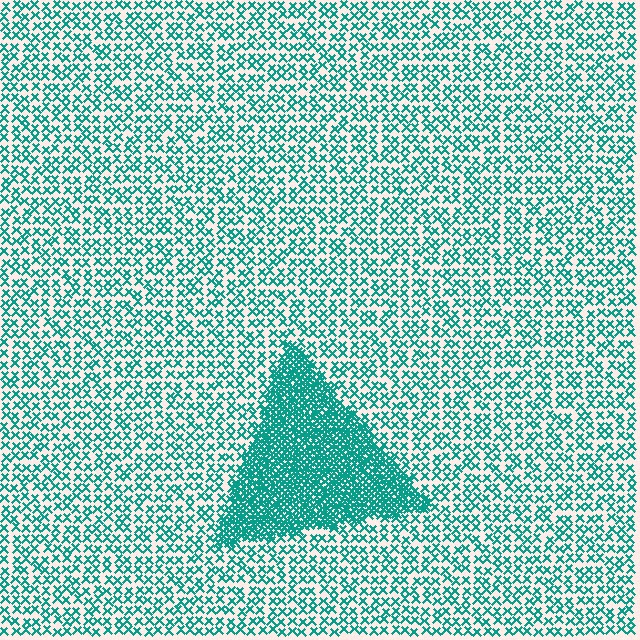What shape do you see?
I see a triangle.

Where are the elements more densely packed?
The elements are more densely packed inside the triangle boundary.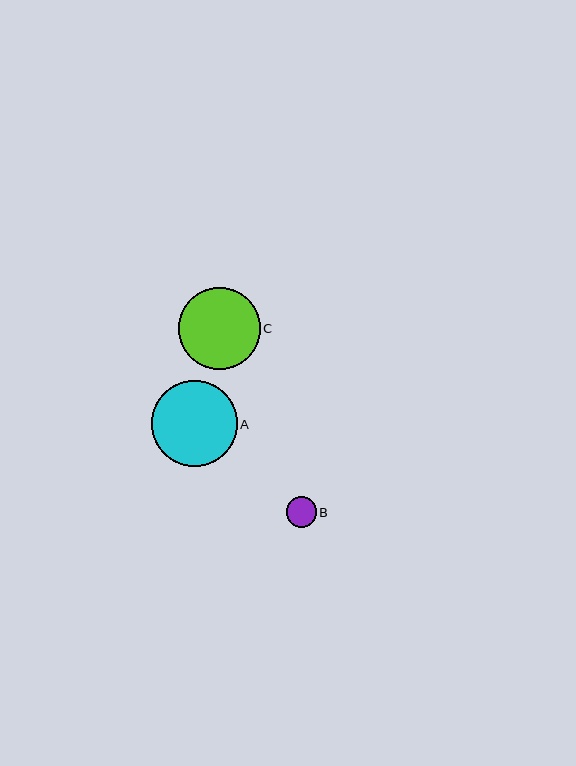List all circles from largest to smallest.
From largest to smallest: A, C, B.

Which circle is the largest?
Circle A is the largest with a size of approximately 86 pixels.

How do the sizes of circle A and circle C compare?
Circle A and circle C are approximately the same size.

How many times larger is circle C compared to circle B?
Circle C is approximately 2.7 times the size of circle B.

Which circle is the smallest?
Circle B is the smallest with a size of approximately 30 pixels.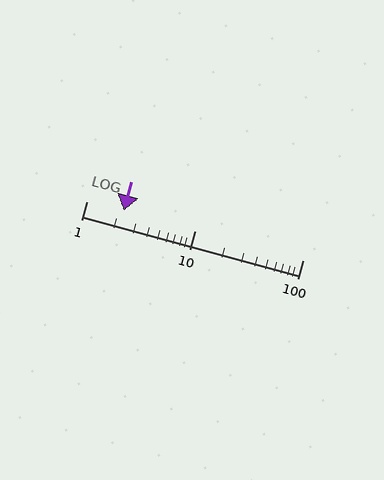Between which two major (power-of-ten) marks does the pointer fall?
The pointer is between 1 and 10.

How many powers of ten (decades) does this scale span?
The scale spans 2 decades, from 1 to 100.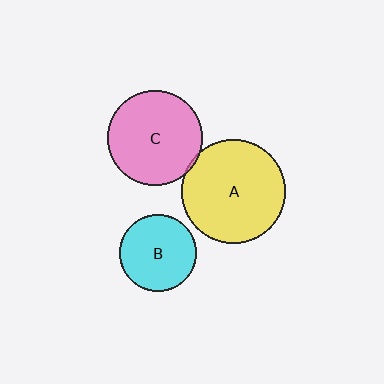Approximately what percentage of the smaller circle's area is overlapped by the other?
Approximately 5%.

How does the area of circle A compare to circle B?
Approximately 1.8 times.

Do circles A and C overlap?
Yes.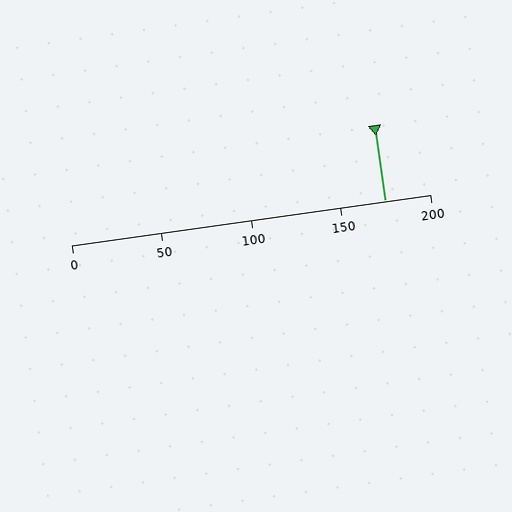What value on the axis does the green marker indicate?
The marker indicates approximately 175.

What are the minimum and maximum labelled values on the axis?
The axis runs from 0 to 200.